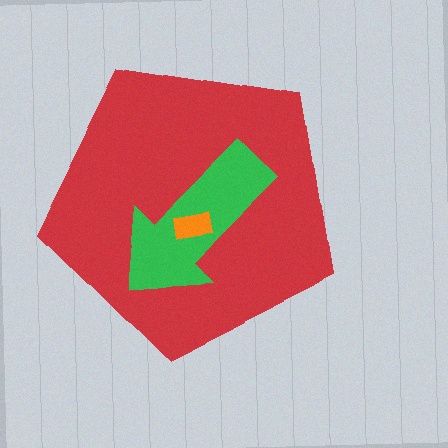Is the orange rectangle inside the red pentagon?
Yes.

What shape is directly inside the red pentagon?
The green arrow.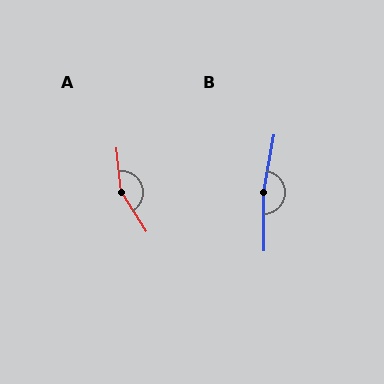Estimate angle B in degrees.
Approximately 169 degrees.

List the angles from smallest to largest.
A (153°), B (169°).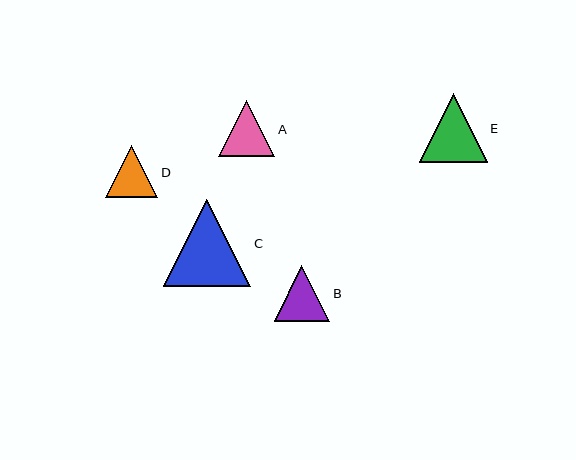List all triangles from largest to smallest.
From largest to smallest: C, E, A, B, D.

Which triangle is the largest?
Triangle C is the largest with a size of approximately 88 pixels.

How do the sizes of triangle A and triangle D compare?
Triangle A and triangle D are approximately the same size.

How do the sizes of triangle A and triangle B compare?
Triangle A and triangle B are approximately the same size.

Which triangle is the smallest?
Triangle D is the smallest with a size of approximately 52 pixels.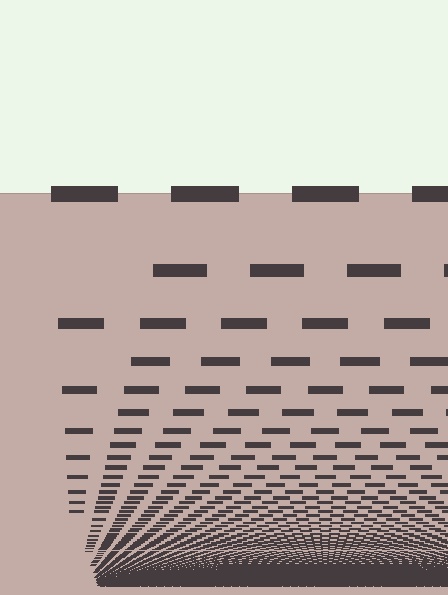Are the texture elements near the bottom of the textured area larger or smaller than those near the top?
Smaller. The gradient is inverted — elements near the bottom are smaller and denser.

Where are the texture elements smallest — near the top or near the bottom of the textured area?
Near the bottom.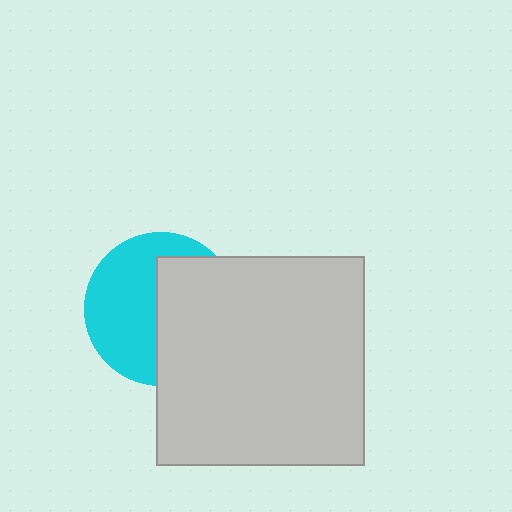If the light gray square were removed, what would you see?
You would see the complete cyan circle.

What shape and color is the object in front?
The object in front is a light gray square.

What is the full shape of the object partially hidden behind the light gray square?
The partially hidden object is a cyan circle.